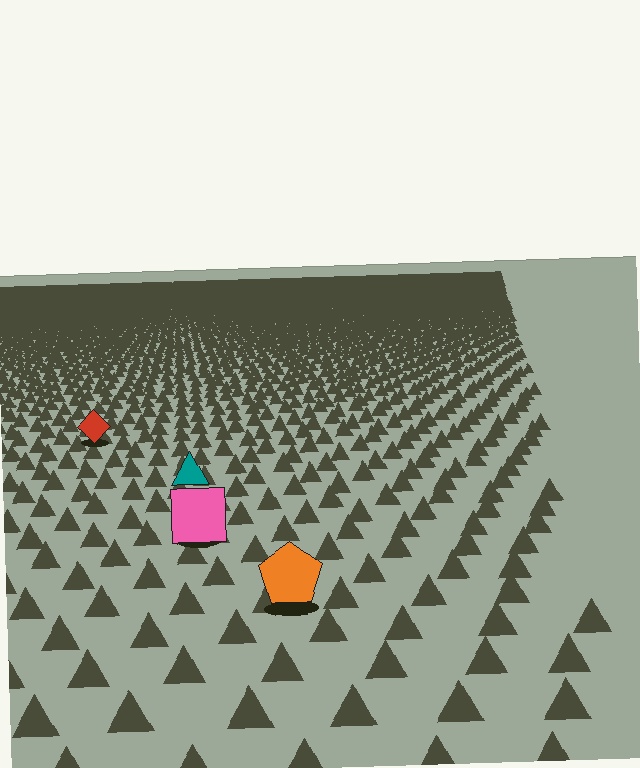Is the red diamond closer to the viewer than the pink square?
No. The pink square is closer — you can tell from the texture gradient: the ground texture is coarser near it.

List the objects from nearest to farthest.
From nearest to farthest: the orange pentagon, the pink square, the teal triangle, the red diamond.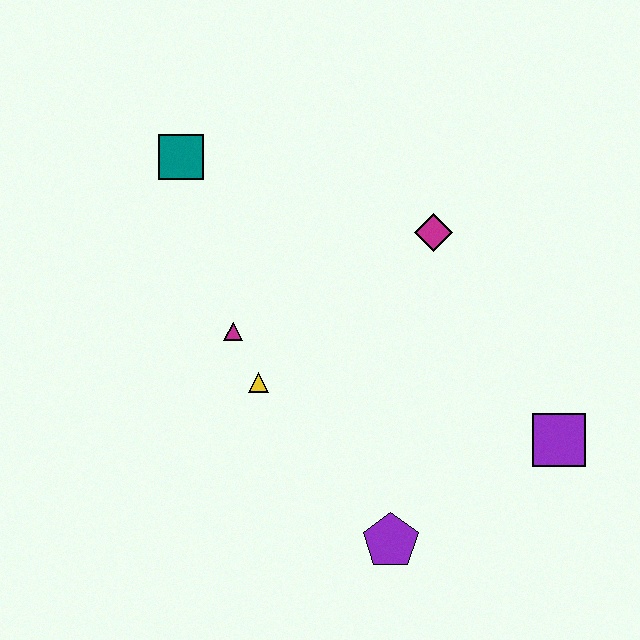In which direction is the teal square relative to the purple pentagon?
The teal square is above the purple pentagon.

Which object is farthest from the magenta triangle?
The purple square is farthest from the magenta triangle.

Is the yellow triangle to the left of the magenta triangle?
No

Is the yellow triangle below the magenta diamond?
Yes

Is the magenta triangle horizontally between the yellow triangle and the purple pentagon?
No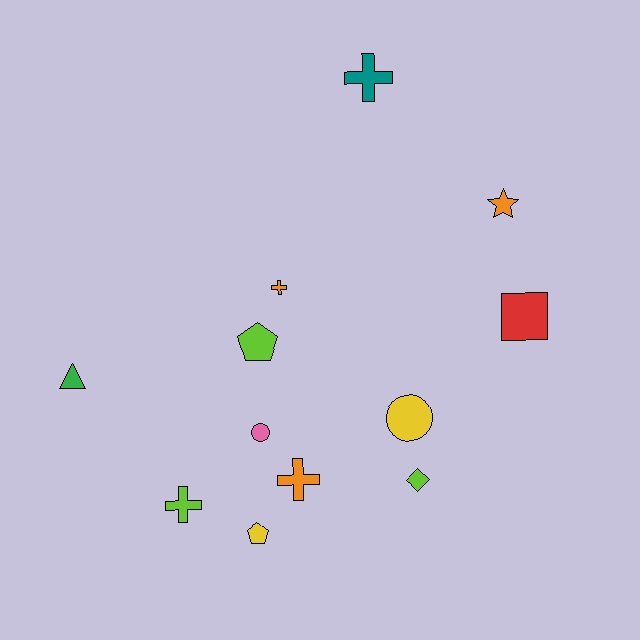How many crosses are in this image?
There are 4 crosses.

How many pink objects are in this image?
There is 1 pink object.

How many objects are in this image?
There are 12 objects.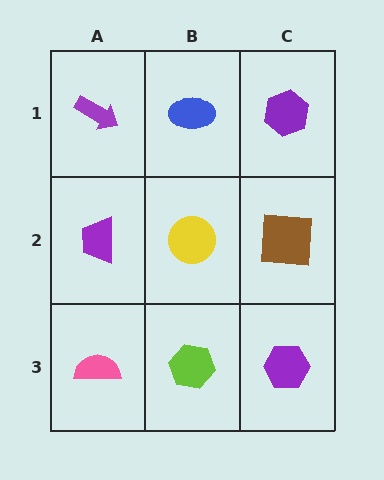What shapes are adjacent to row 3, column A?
A purple trapezoid (row 2, column A), a lime hexagon (row 3, column B).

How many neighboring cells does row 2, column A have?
3.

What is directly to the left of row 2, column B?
A purple trapezoid.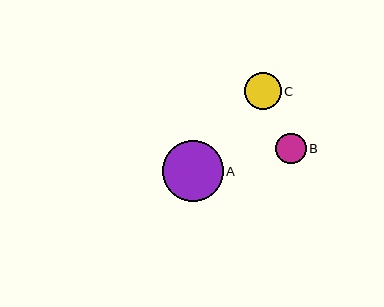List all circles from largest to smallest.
From largest to smallest: A, C, B.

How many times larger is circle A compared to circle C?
Circle A is approximately 1.7 times the size of circle C.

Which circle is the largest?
Circle A is the largest with a size of approximately 61 pixels.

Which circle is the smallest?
Circle B is the smallest with a size of approximately 31 pixels.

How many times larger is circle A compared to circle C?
Circle A is approximately 1.7 times the size of circle C.